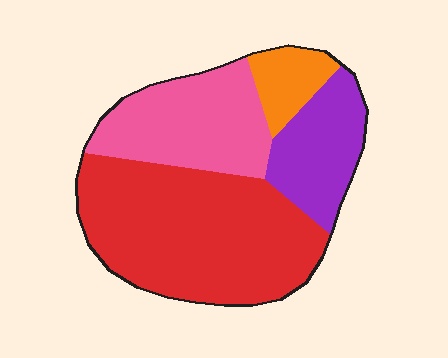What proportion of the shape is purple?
Purple takes up between a sixth and a third of the shape.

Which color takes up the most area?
Red, at roughly 50%.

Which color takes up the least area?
Orange, at roughly 10%.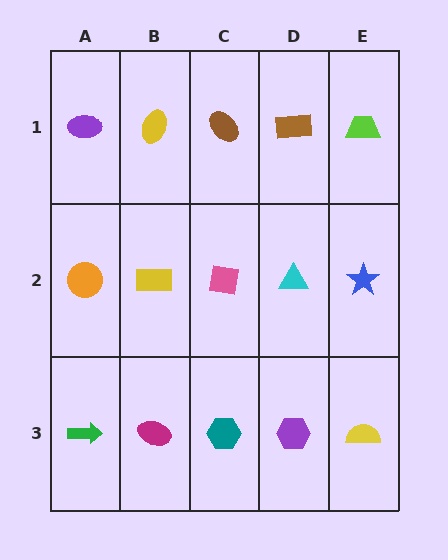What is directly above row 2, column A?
A purple ellipse.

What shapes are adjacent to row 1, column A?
An orange circle (row 2, column A), a yellow ellipse (row 1, column B).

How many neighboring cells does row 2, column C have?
4.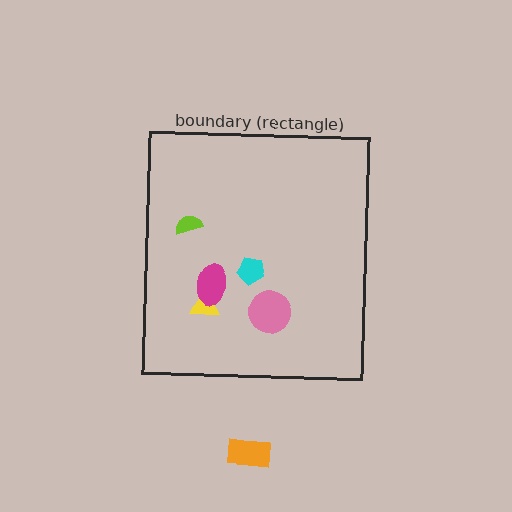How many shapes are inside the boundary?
5 inside, 1 outside.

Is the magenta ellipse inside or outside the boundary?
Inside.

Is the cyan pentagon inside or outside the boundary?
Inside.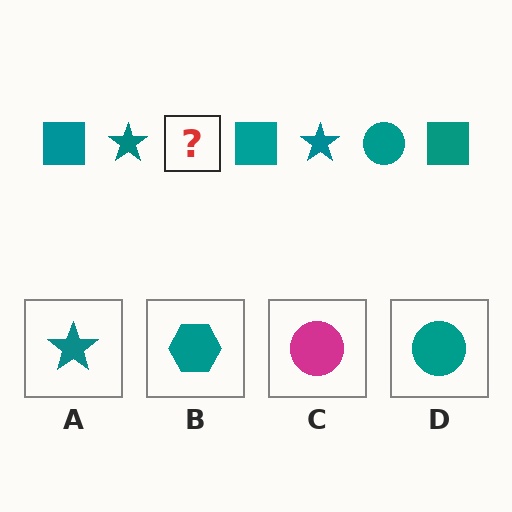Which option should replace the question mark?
Option D.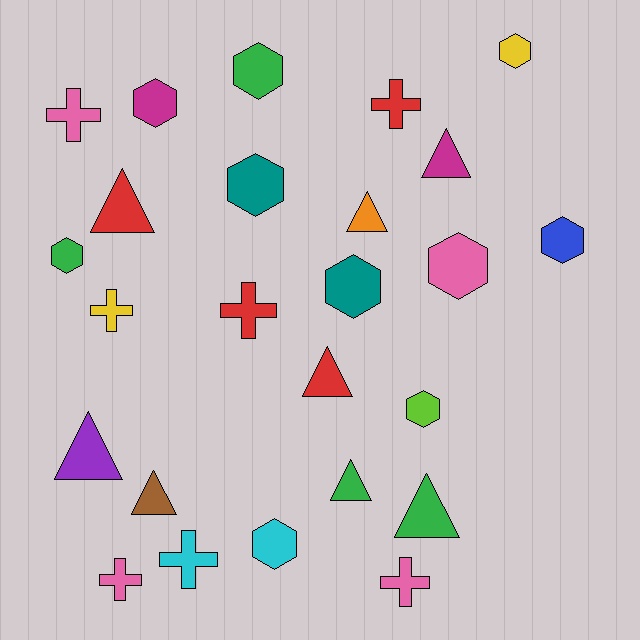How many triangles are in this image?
There are 8 triangles.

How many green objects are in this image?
There are 4 green objects.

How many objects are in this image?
There are 25 objects.